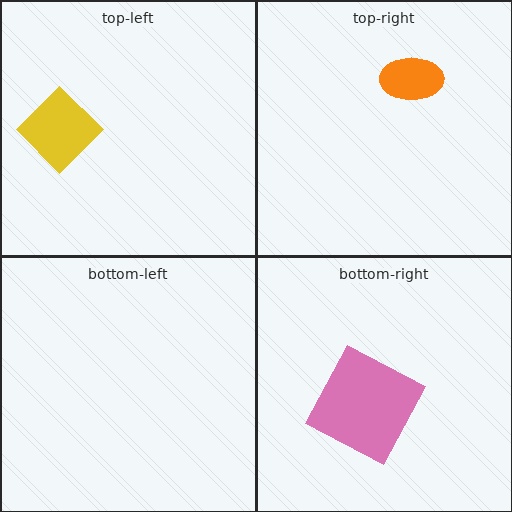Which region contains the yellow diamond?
The top-left region.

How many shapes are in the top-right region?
1.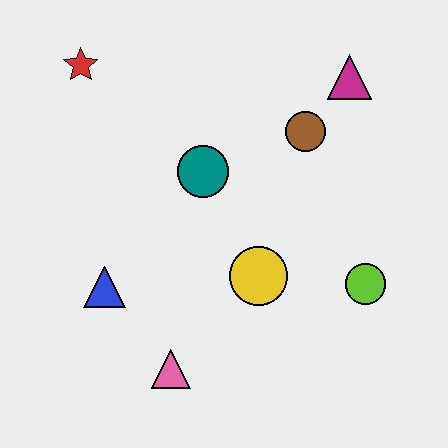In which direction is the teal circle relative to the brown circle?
The teal circle is to the left of the brown circle.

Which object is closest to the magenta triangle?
The brown circle is closest to the magenta triangle.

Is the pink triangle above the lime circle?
No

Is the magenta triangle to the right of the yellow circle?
Yes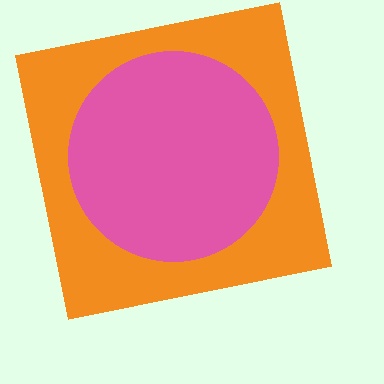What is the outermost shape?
The orange square.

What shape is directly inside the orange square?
The pink circle.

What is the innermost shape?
The pink circle.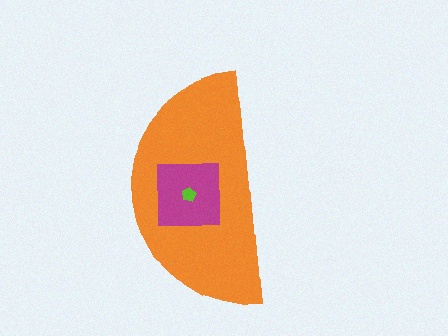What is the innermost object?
The lime pentagon.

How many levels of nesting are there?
3.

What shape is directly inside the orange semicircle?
The magenta square.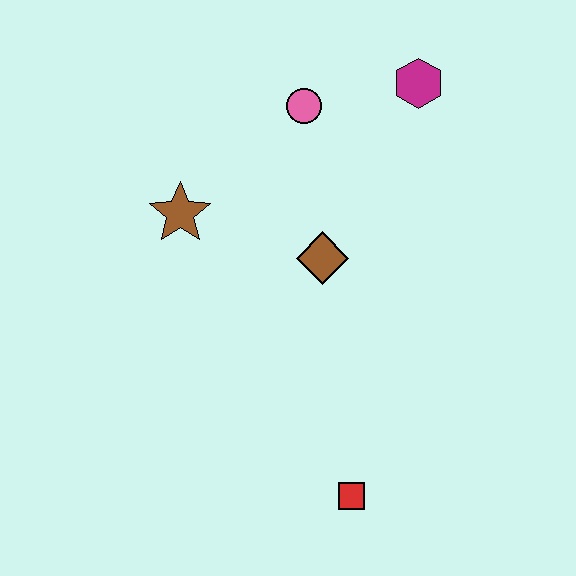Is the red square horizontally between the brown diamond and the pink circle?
No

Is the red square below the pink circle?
Yes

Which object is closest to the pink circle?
The magenta hexagon is closest to the pink circle.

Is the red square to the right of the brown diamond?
Yes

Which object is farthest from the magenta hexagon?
The red square is farthest from the magenta hexagon.